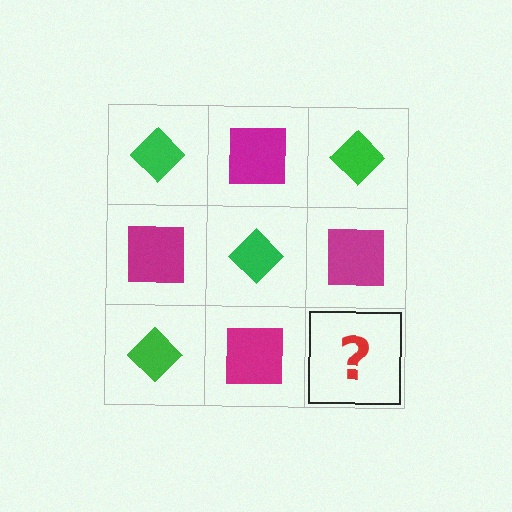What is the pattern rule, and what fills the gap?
The rule is that it alternates green diamond and magenta square in a checkerboard pattern. The gap should be filled with a green diamond.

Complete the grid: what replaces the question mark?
The question mark should be replaced with a green diamond.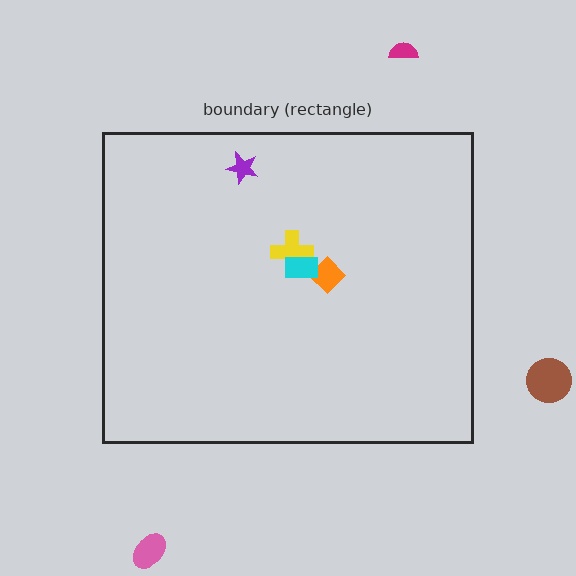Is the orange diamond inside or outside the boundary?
Inside.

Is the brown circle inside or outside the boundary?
Outside.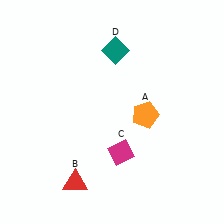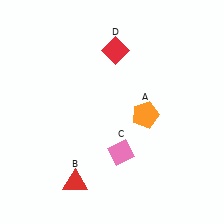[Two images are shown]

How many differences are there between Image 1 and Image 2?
There are 2 differences between the two images.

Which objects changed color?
C changed from magenta to pink. D changed from teal to red.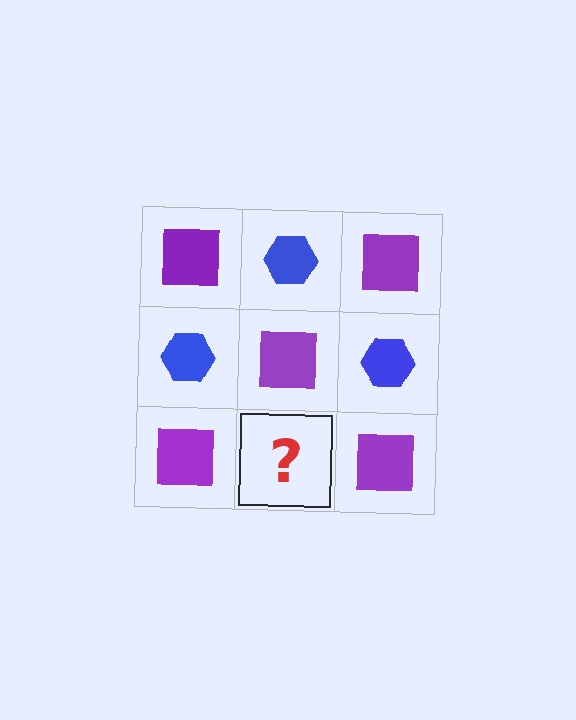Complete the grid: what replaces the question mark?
The question mark should be replaced with a blue hexagon.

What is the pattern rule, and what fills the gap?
The rule is that it alternates purple square and blue hexagon in a checkerboard pattern. The gap should be filled with a blue hexagon.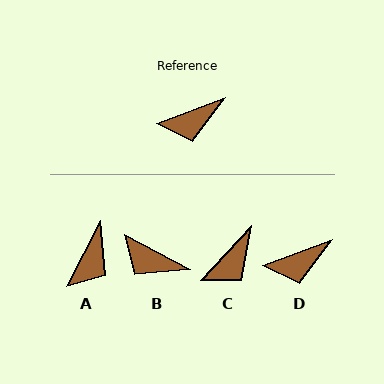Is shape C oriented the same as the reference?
No, it is off by about 26 degrees.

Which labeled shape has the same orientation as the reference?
D.